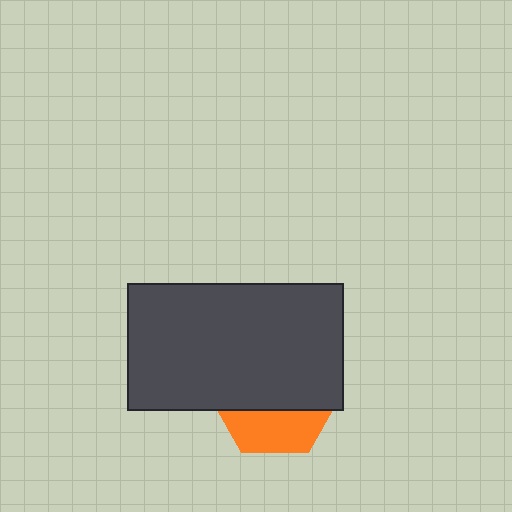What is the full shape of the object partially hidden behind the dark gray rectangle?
The partially hidden object is an orange hexagon.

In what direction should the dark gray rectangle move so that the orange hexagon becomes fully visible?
The dark gray rectangle should move up. That is the shortest direction to clear the overlap and leave the orange hexagon fully visible.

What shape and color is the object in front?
The object in front is a dark gray rectangle.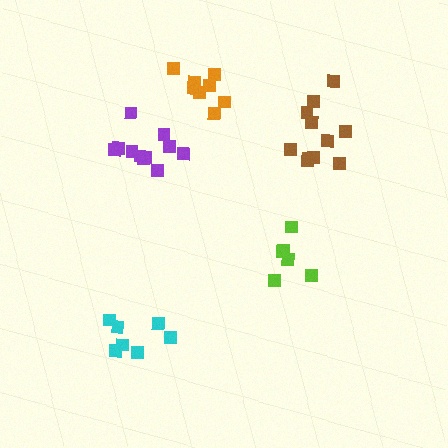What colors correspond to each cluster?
The clusters are colored: lime, orange, cyan, brown, purple.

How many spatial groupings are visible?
There are 5 spatial groupings.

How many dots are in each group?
Group 1: 6 dots, Group 2: 8 dots, Group 3: 7 dots, Group 4: 11 dots, Group 5: 11 dots (43 total).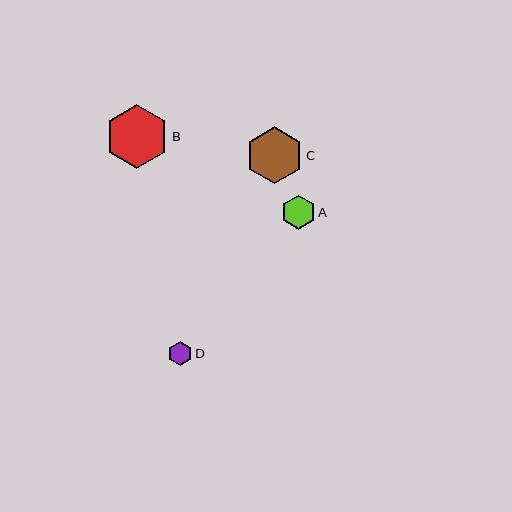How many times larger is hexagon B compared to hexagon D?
Hexagon B is approximately 2.7 times the size of hexagon D.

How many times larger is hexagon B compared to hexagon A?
Hexagon B is approximately 1.9 times the size of hexagon A.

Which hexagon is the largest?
Hexagon B is the largest with a size of approximately 64 pixels.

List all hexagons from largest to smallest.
From largest to smallest: B, C, A, D.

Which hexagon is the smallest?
Hexagon D is the smallest with a size of approximately 24 pixels.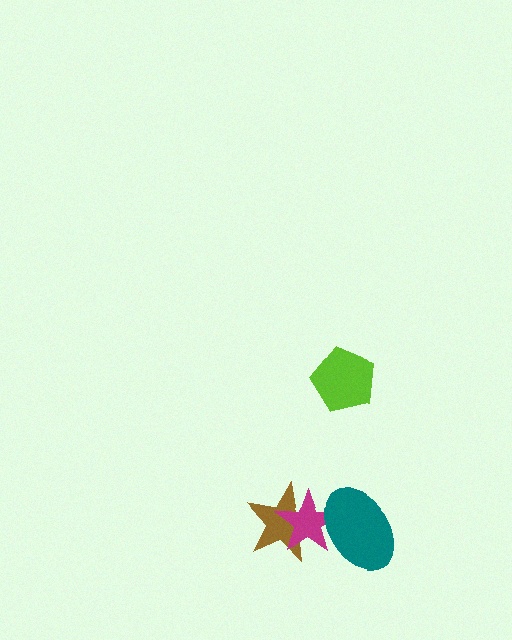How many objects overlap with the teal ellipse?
2 objects overlap with the teal ellipse.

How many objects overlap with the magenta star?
2 objects overlap with the magenta star.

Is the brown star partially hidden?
Yes, it is partially covered by another shape.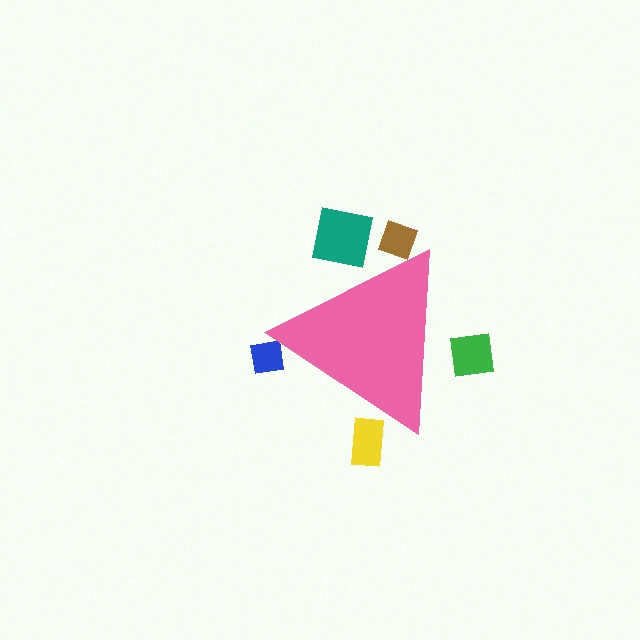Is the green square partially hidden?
Yes, the green square is partially hidden behind the pink triangle.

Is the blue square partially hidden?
Yes, the blue square is partially hidden behind the pink triangle.